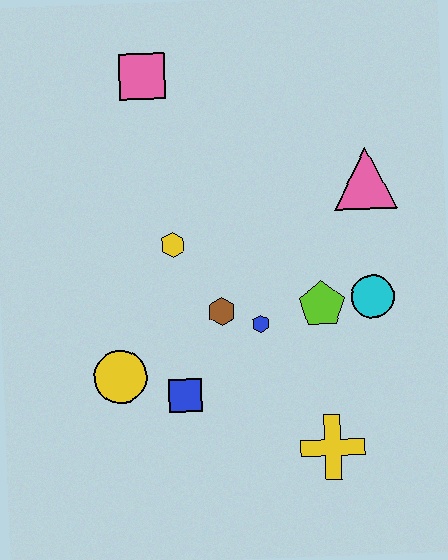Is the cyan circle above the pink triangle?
No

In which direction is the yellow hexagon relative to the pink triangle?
The yellow hexagon is to the left of the pink triangle.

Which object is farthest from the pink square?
The yellow cross is farthest from the pink square.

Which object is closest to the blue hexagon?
The brown hexagon is closest to the blue hexagon.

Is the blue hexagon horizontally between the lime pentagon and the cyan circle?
No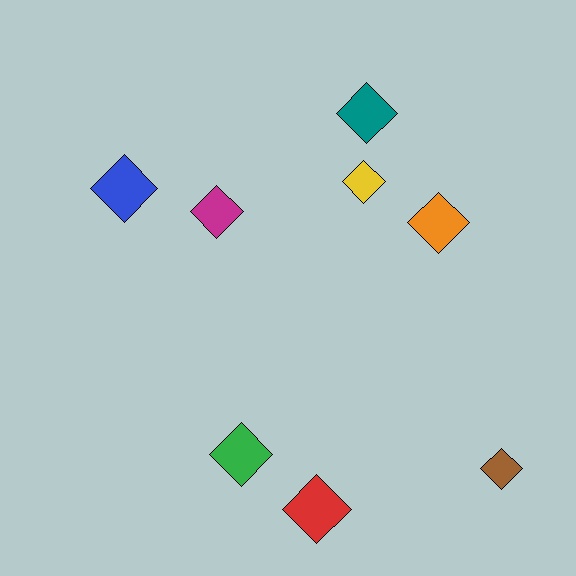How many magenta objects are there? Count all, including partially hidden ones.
There is 1 magenta object.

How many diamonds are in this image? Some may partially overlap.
There are 8 diamonds.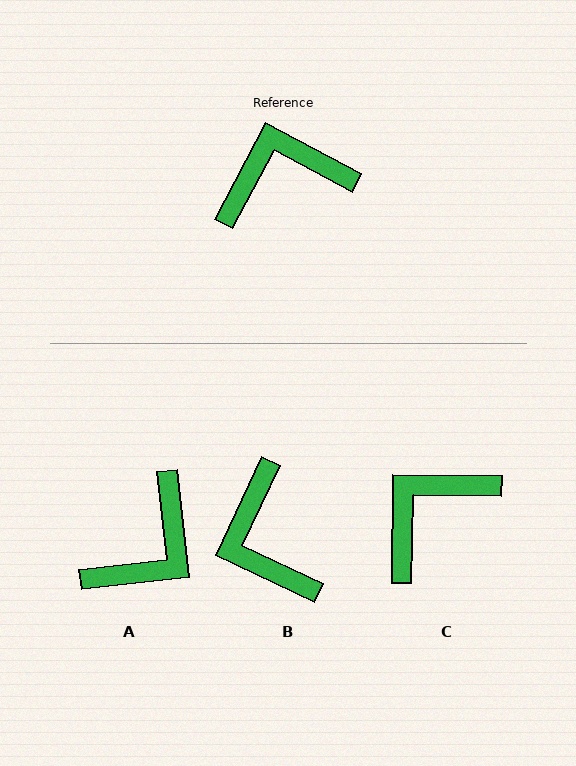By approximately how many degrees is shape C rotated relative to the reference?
Approximately 27 degrees counter-clockwise.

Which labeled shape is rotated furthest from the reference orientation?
A, about 146 degrees away.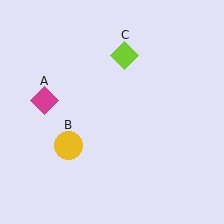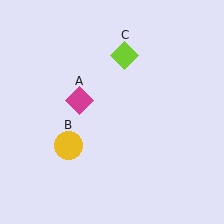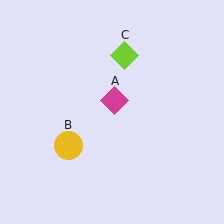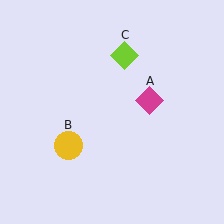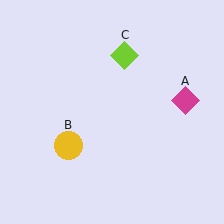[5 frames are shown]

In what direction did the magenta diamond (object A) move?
The magenta diamond (object A) moved right.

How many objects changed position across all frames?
1 object changed position: magenta diamond (object A).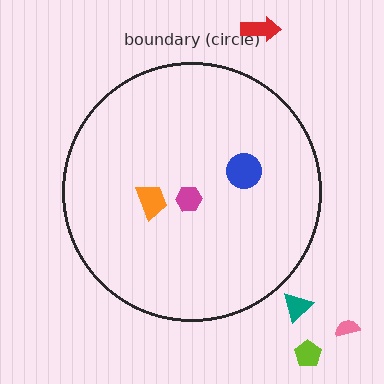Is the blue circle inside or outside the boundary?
Inside.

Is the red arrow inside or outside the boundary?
Outside.